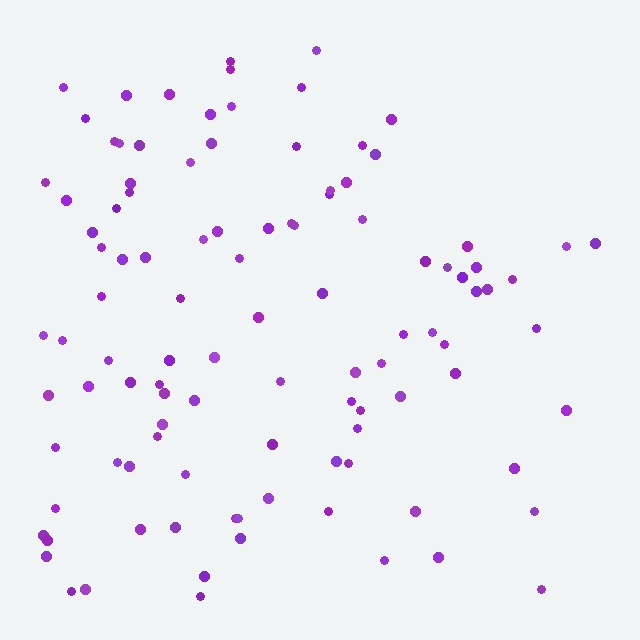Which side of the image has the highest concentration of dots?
The left.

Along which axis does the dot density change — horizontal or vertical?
Horizontal.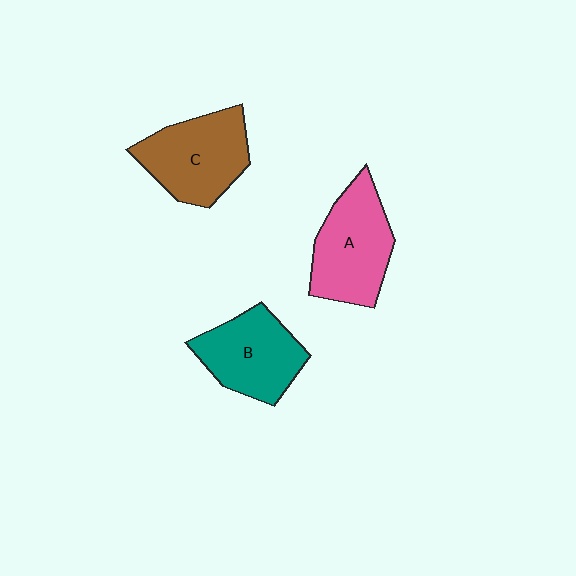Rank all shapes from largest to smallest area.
From largest to smallest: A (pink), C (brown), B (teal).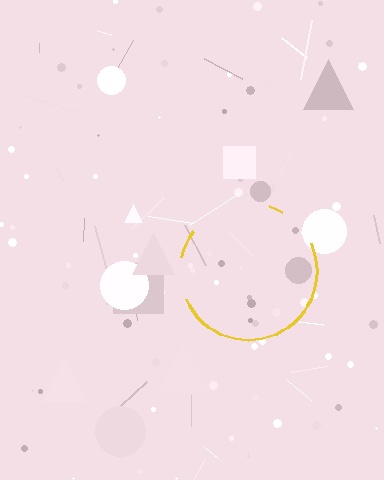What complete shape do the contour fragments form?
The contour fragments form a circle.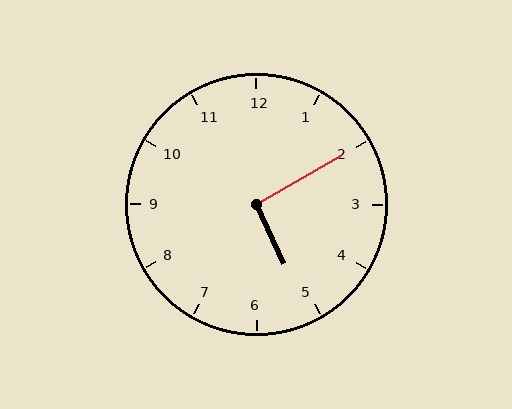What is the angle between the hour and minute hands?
Approximately 95 degrees.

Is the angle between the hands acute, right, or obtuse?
It is right.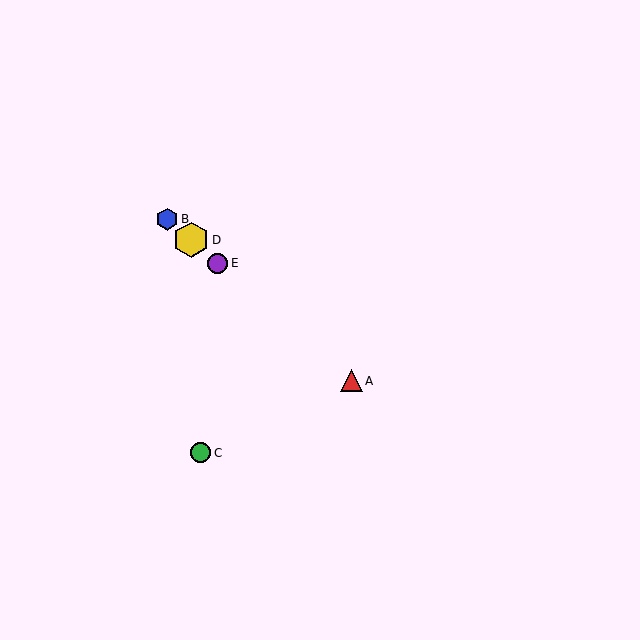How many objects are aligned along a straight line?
4 objects (A, B, D, E) are aligned along a straight line.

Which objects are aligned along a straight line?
Objects A, B, D, E are aligned along a straight line.